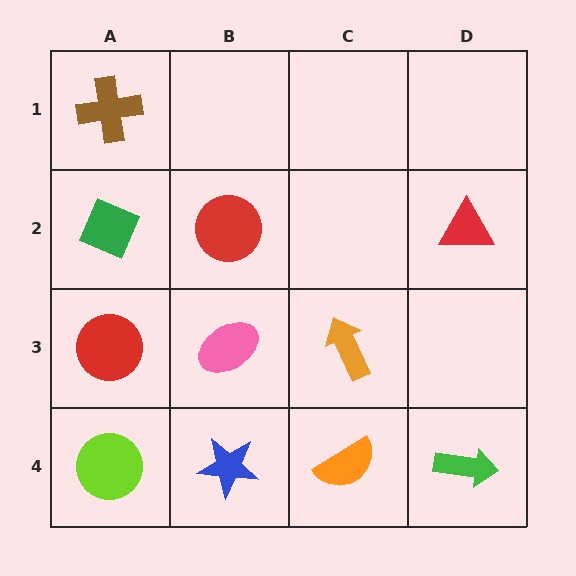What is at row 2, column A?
A green diamond.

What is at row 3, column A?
A red circle.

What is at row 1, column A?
A brown cross.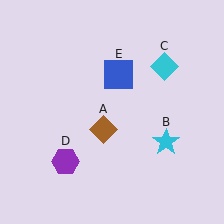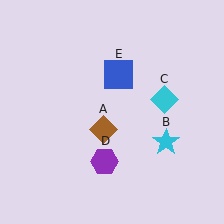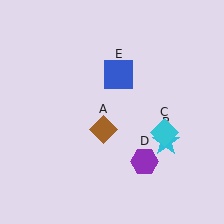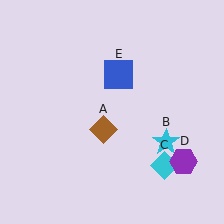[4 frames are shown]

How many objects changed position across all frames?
2 objects changed position: cyan diamond (object C), purple hexagon (object D).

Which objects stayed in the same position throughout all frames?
Brown diamond (object A) and cyan star (object B) and blue square (object E) remained stationary.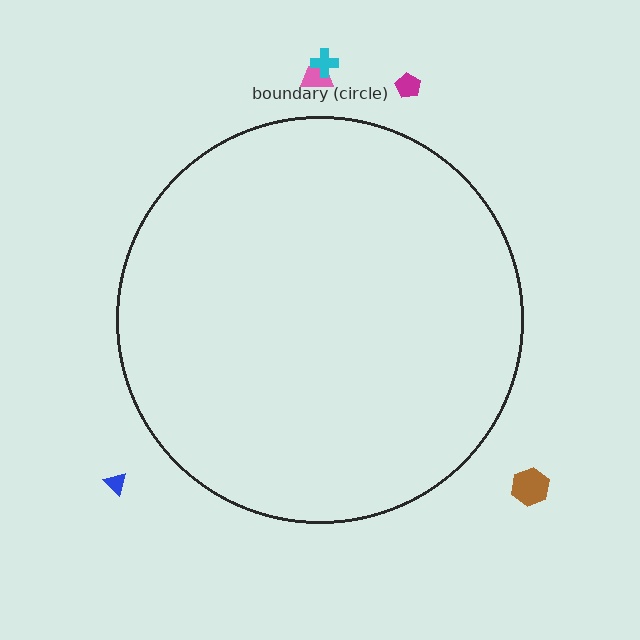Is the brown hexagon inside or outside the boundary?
Outside.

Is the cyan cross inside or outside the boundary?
Outside.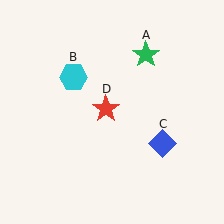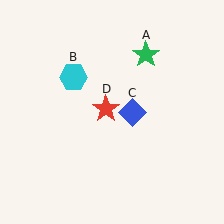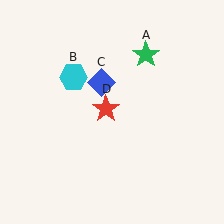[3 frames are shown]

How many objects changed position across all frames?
1 object changed position: blue diamond (object C).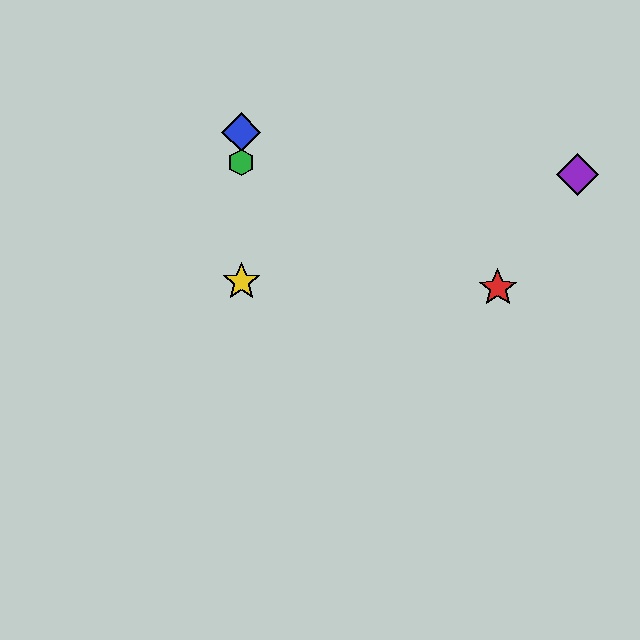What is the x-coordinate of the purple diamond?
The purple diamond is at x≈578.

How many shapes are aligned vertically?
3 shapes (the blue diamond, the green hexagon, the yellow star) are aligned vertically.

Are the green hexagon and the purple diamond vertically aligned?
No, the green hexagon is at x≈241 and the purple diamond is at x≈578.